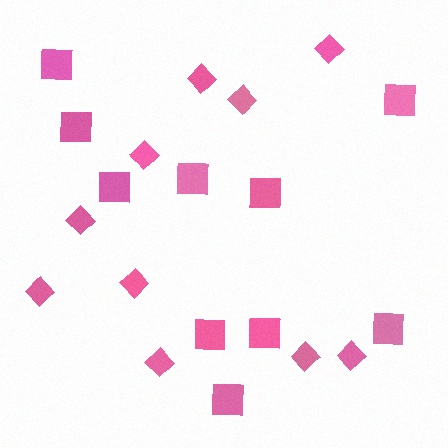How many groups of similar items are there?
There are 2 groups: one group of squares (10) and one group of diamonds (10).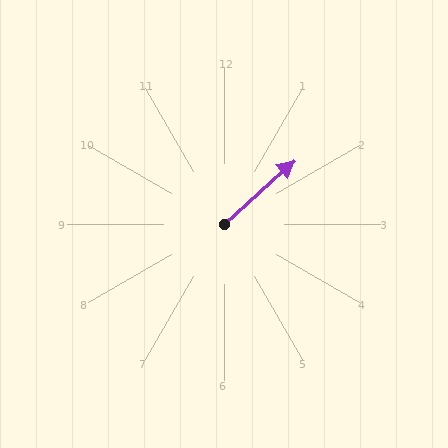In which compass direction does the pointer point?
Northeast.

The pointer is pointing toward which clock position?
Roughly 2 o'clock.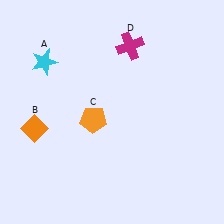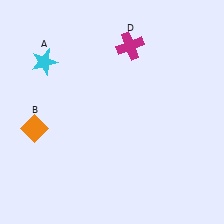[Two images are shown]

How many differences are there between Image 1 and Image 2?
There is 1 difference between the two images.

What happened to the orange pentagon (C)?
The orange pentagon (C) was removed in Image 2. It was in the bottom-left area of Image 1.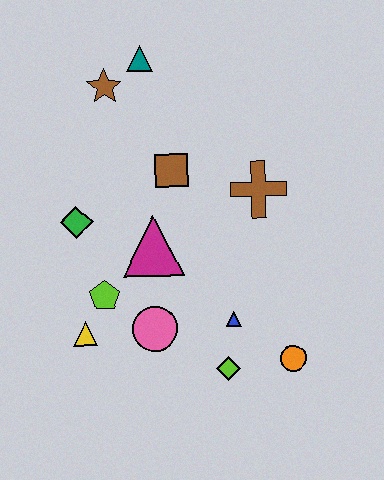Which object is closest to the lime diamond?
The blue triangle is closest to the lime diamond.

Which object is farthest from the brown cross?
The yellow triangle is farthest from the brown cross.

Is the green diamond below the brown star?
Yes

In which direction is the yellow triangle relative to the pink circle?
The yellow triangle is to the left of the pink circle.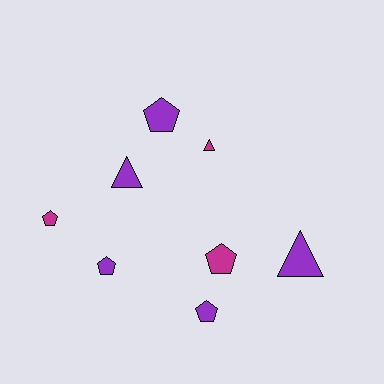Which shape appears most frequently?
Pentagon, with 5 objects.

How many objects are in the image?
There are 8 objects.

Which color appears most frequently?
Purple, with 5 objects.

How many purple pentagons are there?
There are 3 purple pentagons.